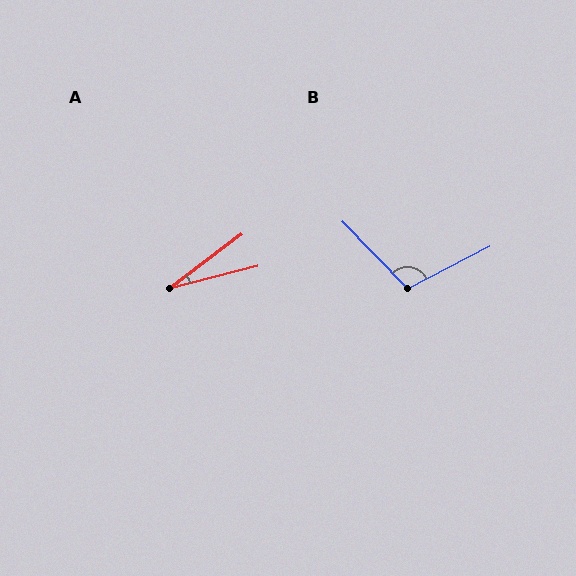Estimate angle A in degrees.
Approximately 23 degrees.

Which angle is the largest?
B, at approximately 106 degrees.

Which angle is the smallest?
A, at approximately 23 degrees.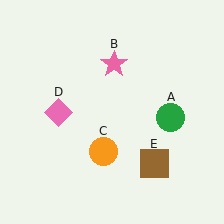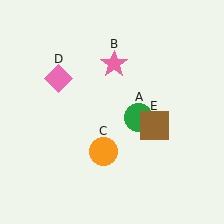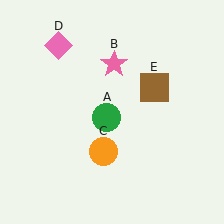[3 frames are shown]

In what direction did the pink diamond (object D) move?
The pink diamond (object D) moved up.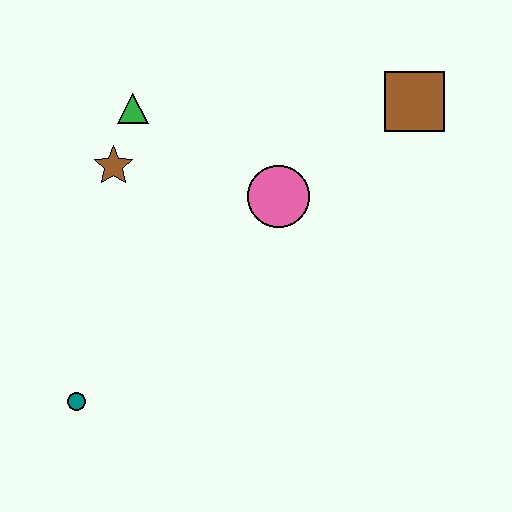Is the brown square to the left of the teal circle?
No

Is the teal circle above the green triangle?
No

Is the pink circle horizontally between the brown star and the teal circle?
No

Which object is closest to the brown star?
The green triangle is closest to the brown star.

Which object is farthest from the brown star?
The brown square is farthest from the brown star.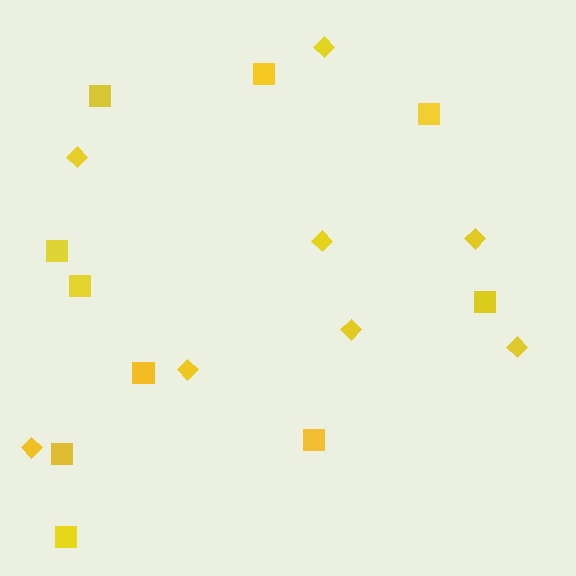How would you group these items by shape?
There are 2 groups: one group of diamonds (8) and one group of squares (10).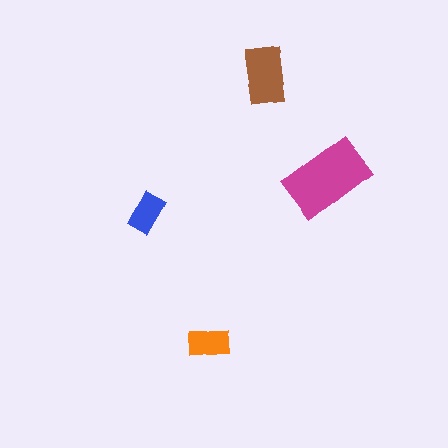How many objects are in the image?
There are 4 objects in the image.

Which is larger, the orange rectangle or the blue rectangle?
The orange one.